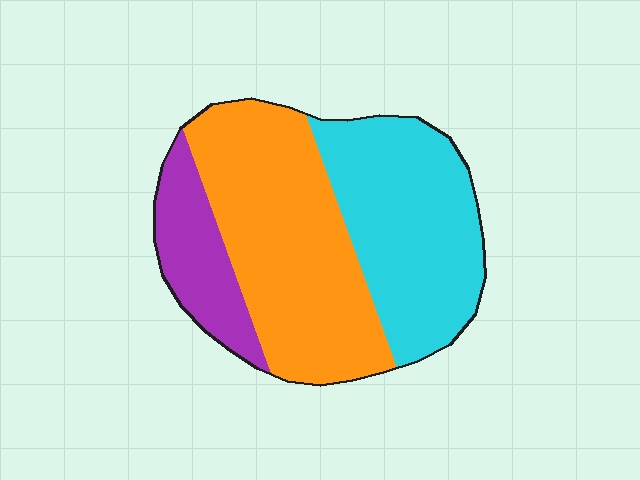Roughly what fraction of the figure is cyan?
Cyan takes up between a quarter and a half of the figure.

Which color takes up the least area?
Purple, at roughly 15%.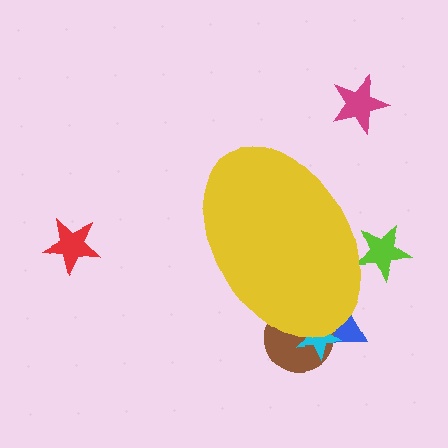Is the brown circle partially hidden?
Yes, the brown circle is partially hidden behind the yellow ellipse.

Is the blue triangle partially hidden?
Yes, the blue triangle is partially hidden behind the yellow ellipse.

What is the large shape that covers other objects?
A yellow ellipse.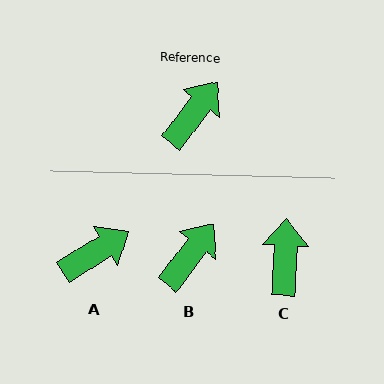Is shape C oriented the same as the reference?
No, it is off by about 35 degrees.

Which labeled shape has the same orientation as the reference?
B.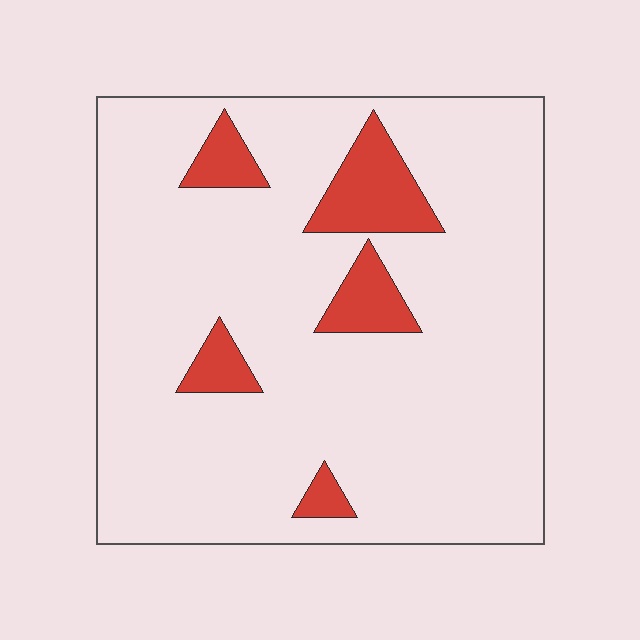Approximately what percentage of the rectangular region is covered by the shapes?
Approximately 10%.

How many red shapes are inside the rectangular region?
5.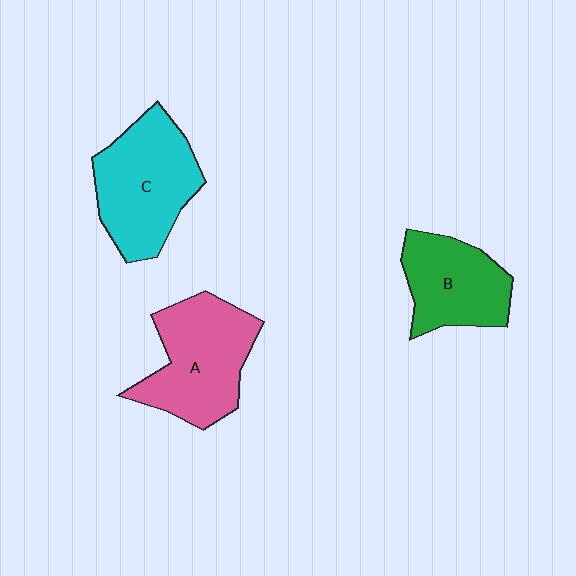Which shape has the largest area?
Shape C (cyan).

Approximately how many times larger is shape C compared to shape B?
Approximately 1.3 times.